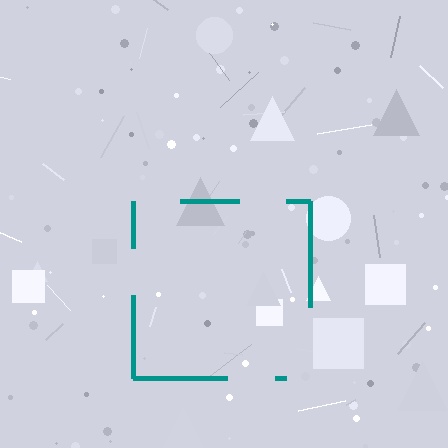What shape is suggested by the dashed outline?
The dashed outline suggests a square.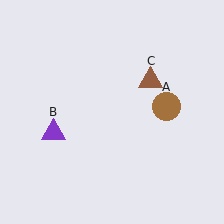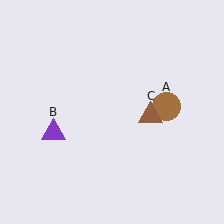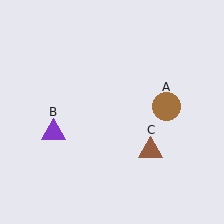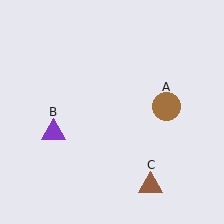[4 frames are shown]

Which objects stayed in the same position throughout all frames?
Brown circle (object A) and purple triangle (object B) remained stationary.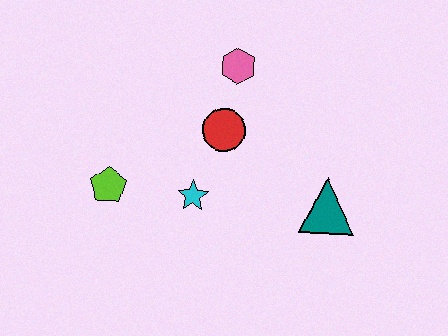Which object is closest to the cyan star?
The red circle is closest to the cyan star.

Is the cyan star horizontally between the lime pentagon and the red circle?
Yes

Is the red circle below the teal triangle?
No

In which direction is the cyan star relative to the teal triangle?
The cyan star is to the left of the teal triangle.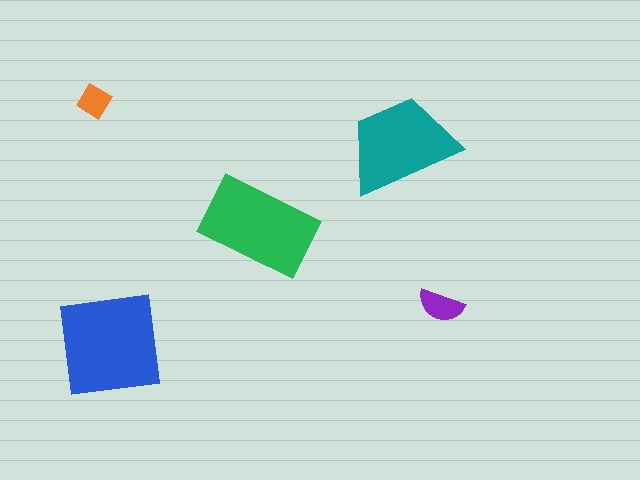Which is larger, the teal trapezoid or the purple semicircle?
The teal trapezoid.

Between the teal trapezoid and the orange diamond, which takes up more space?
The teal trapezoid.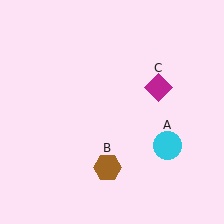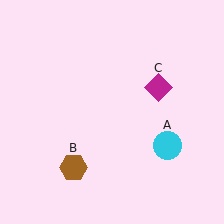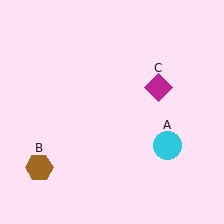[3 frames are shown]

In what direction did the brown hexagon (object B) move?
The brown hexagon (object B) moved left.